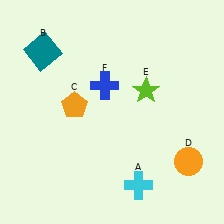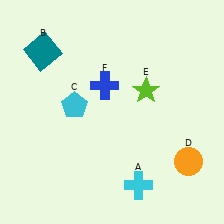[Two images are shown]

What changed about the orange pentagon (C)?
In Image 1, C is orange. In Image 2, it changed to cyan.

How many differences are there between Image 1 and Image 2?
There is 1 difference between the two images.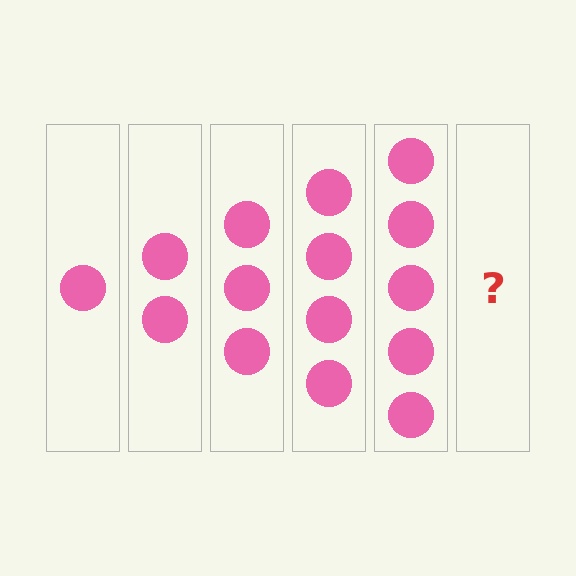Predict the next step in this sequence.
The next step is 6 circles.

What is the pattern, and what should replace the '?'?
The pattern is that each step adds one more circle. The '?' should be 6 circles.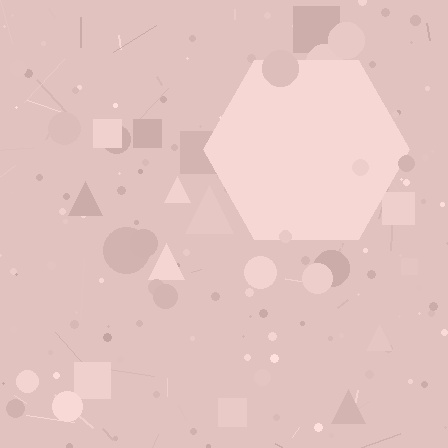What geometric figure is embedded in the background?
A hexagon is embedded in the background.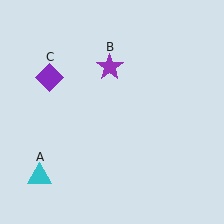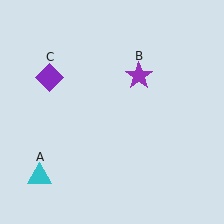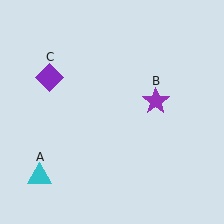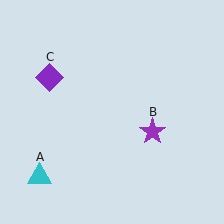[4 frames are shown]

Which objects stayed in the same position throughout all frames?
Cyan triangle (object A) and purple diamond (object C) remained stationary.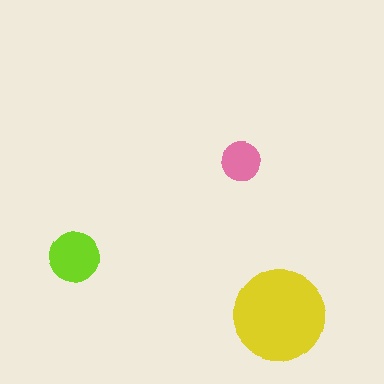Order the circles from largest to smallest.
the yellow one, the lime one, the pink one.